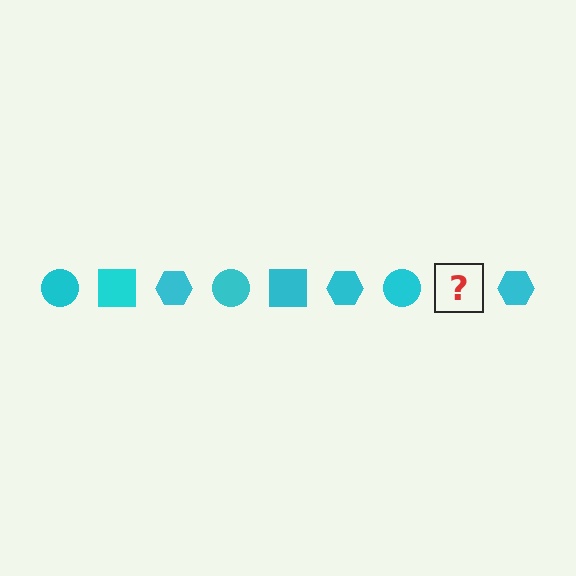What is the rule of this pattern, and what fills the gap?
The rule is that the pattern cycles through circle, square, hexagon shapes in cyan. The gap should be filled with a cyan square.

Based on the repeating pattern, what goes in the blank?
The blank should be a cyan square.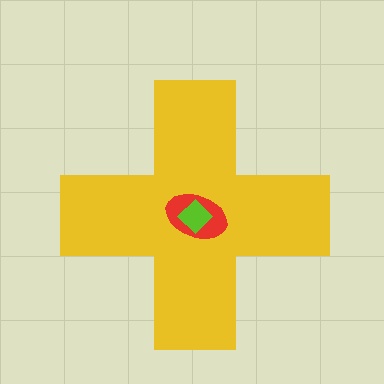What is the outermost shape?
The yellow cross.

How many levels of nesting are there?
3.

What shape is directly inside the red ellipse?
The lime diamond.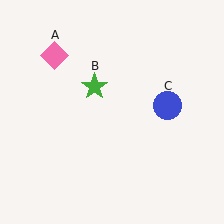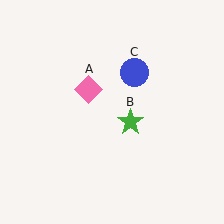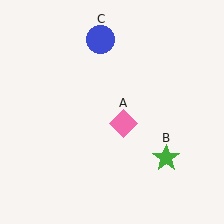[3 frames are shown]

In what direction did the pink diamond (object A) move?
The pink diamond (object A) moved down and to the right.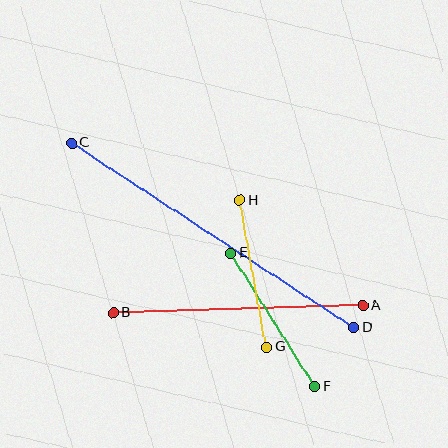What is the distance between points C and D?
The distance is approximately 337 pixels.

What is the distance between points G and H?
The distance is approximately 149 pixels.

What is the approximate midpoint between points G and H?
The midpoint is at approximately (253, 274) pixels.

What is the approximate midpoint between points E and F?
The midpoint is at approximately (272, 320) pixels.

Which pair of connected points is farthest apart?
Points C and D are farthest apart.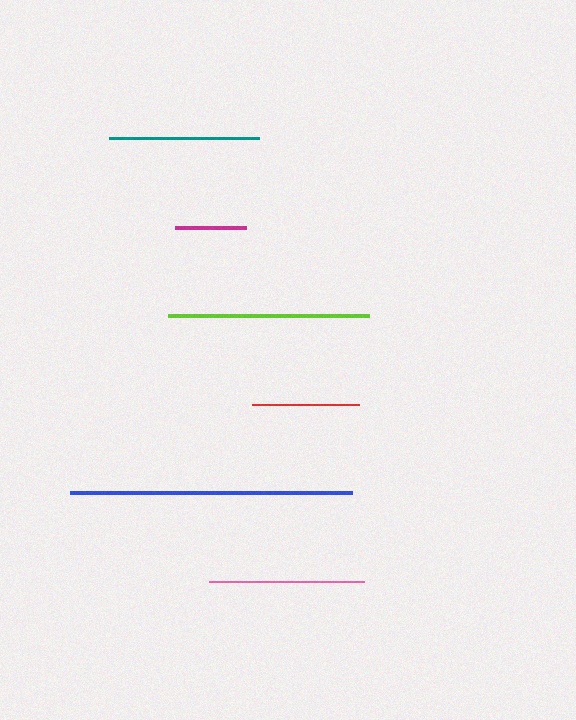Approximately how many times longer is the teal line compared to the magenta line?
The teal line is approximately 2.1 times the length of the magenta line.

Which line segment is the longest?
The blue line is the longest at approximately 282 pixels.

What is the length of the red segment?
The red segment is approximately 108 pixels long.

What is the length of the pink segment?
The pink segment is approximately 155 pixels long.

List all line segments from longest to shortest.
From longest to shortest: blue, lime, pink, teal, red, magenta.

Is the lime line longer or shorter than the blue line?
The blue line is longer than the lime line.